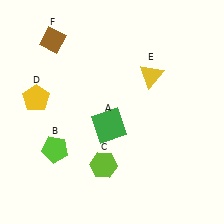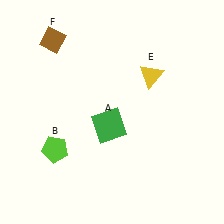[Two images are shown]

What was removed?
The yellow pentagon (D), the lime hexagon (C) were removed in Image 2.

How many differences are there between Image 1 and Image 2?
There are 2 differences between the two images.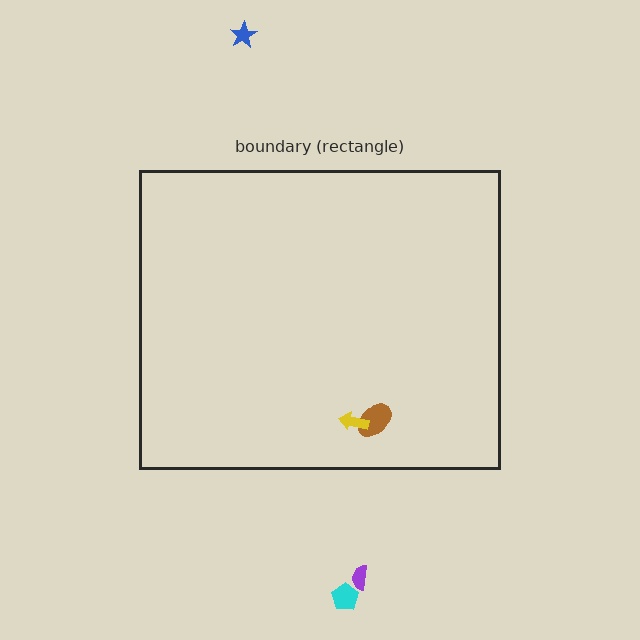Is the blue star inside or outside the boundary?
Outside.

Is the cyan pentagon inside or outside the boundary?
Outside.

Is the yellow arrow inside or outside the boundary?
Inside.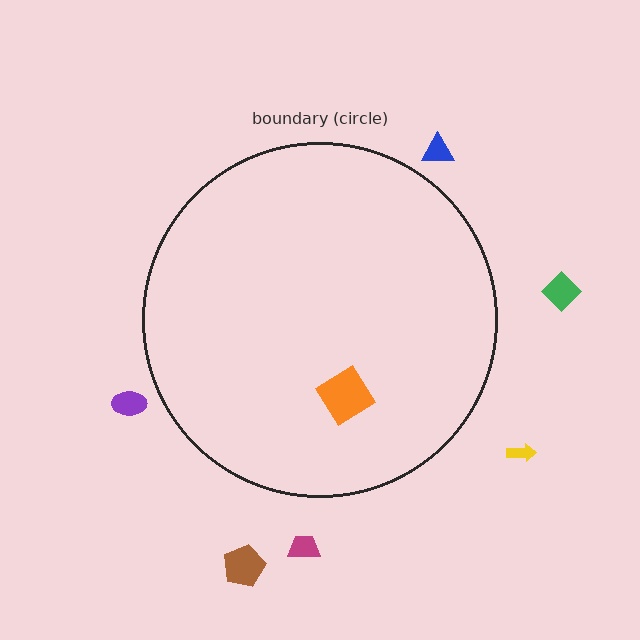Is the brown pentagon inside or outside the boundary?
Outside.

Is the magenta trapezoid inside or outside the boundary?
Outside.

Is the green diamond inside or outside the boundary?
Outside.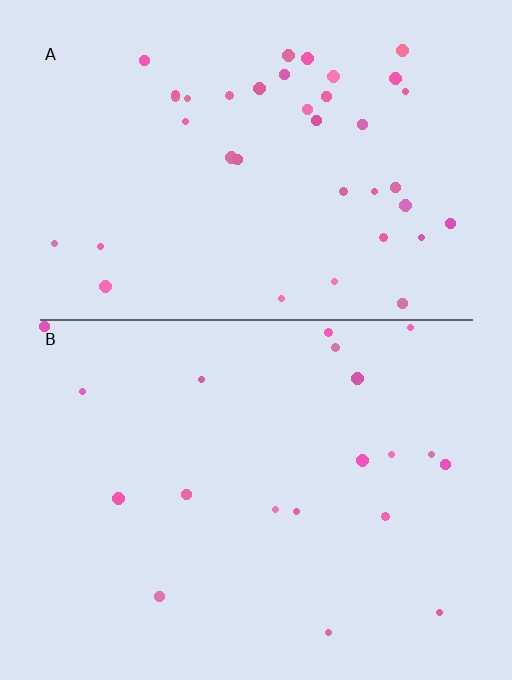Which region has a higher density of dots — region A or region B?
A (the top).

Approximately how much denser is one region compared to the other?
Approximately 2.0× — region A over region B.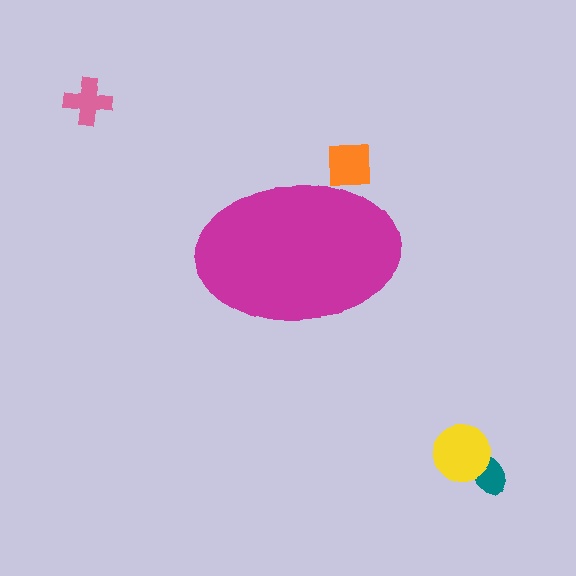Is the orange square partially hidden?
Yes, the orange square is partially hidden behind the magenta ellipse.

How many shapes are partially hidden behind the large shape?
1 shape is partially hidden.